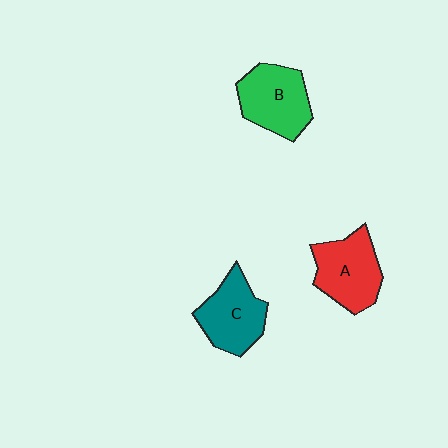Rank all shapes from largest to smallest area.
From largest to smallest: A (red), B (green), C (teal).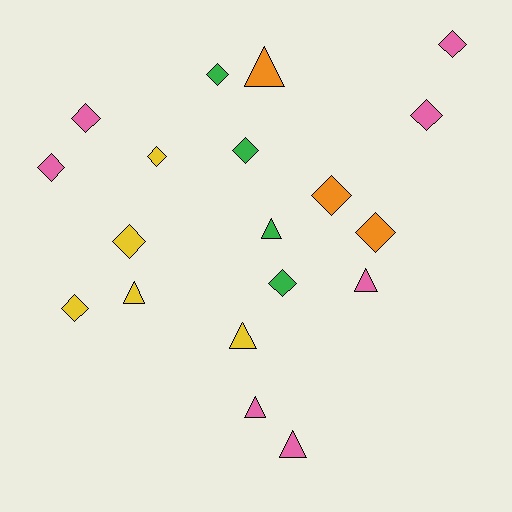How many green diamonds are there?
There are 3 green diamonds.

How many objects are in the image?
There are 19 objects.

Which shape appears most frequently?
Diamond, with 12 objects.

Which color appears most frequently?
Pink, with 7 objects.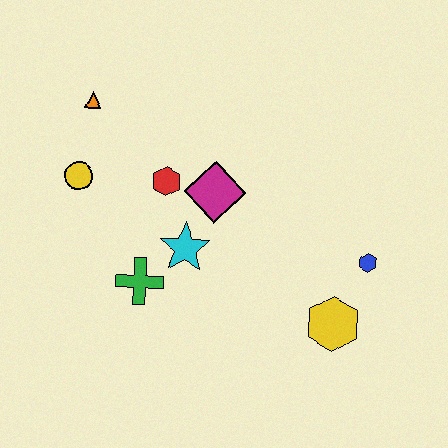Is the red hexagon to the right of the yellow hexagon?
No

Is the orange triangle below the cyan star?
No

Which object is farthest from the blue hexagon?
The orange triangle is farthest from the blue hexagon.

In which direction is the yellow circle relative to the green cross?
The yellow circle is above the green cross.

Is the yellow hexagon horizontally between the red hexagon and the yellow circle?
No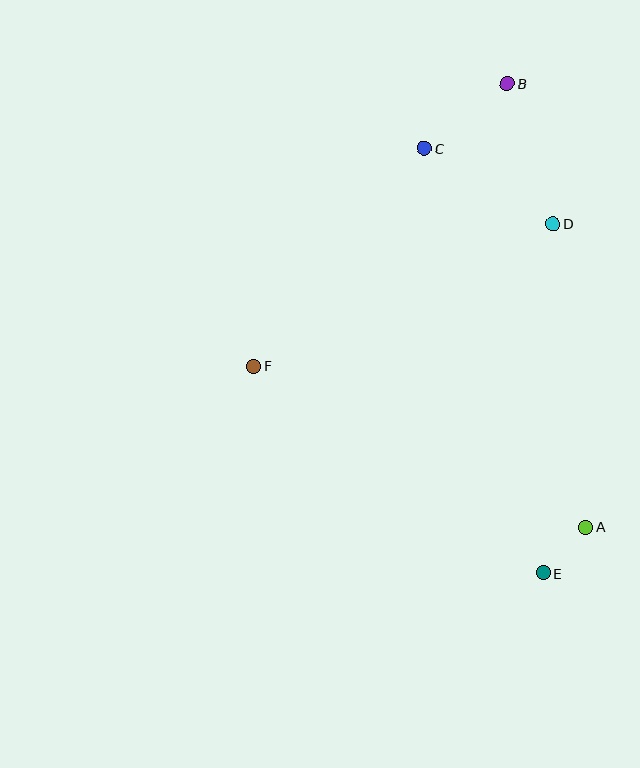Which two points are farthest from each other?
Points B and E are farthest from each other.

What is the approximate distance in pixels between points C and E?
The distance between C and E is approximately 441 pixels.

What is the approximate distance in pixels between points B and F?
The distance between B and F is approximately 379 pixels.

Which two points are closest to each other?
Points A and E are closest to each other.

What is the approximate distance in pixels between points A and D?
The distance between A and D is approximately 305 pixels.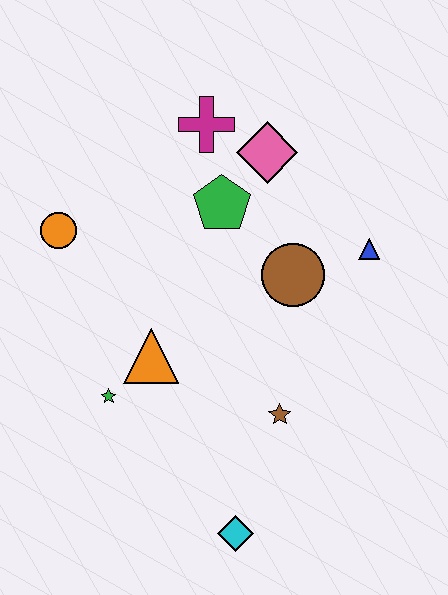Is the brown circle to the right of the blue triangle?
No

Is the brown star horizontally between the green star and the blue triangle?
Yes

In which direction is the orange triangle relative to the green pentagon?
The orange triangle is below the green pentagon.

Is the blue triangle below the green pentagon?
Yes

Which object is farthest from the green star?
The blue triangle is farthest from the green star.